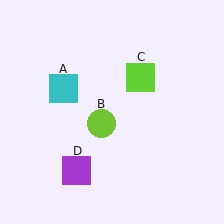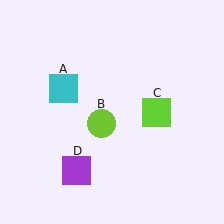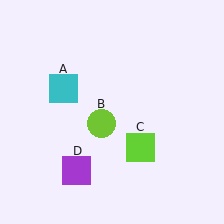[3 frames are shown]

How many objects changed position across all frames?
1 object changed position: lime square (object C).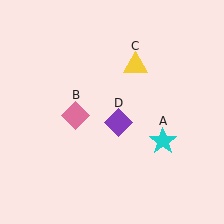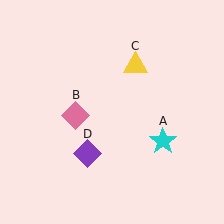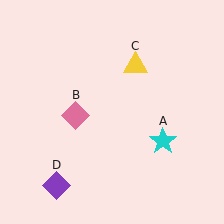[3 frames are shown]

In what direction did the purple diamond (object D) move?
The purple diamond (object D) moved down and to the left.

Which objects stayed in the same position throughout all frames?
Cyan star (object A) and pink diamond (object B) and yellow triangle (object C) remained stationary.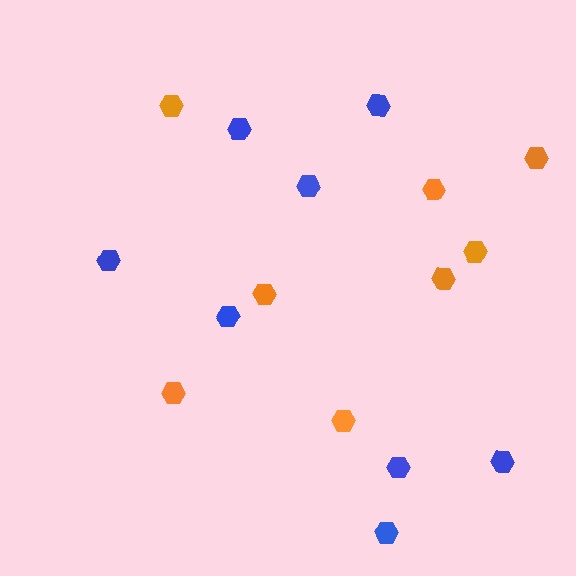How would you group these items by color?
There are 2 groups: one group of blue hexagons (8) and one group of orange hexagons (8).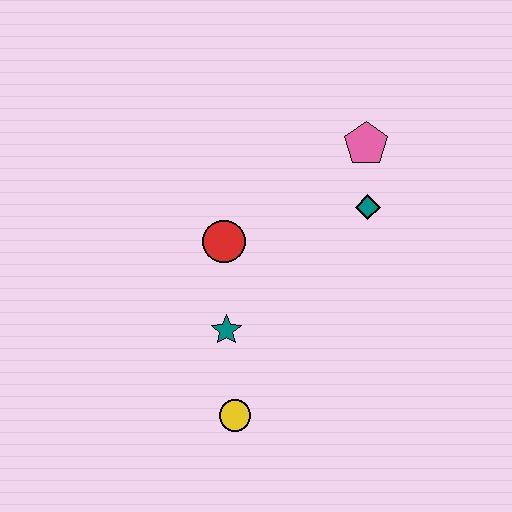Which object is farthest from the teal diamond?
The yellow circle is farthest from the teal diamond.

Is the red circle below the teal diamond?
Yes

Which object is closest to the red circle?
The teal star is closest to the red circle.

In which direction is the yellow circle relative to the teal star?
The yellow circle is below the teal star.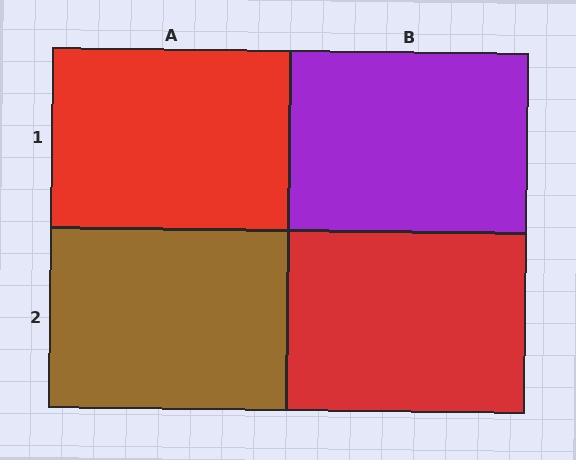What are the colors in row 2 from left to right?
Brown, red.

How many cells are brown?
1 cell is brown.